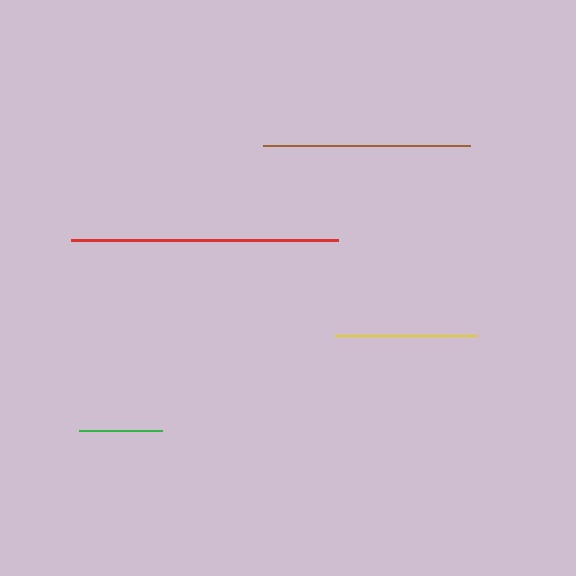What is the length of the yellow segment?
The yellow segment is approximately 142 pixels long.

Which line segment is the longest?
The red line is the longest at approximately 267 pixels.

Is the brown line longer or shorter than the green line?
The brown line is longer than the green line.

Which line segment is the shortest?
The green line is the shortest at approximately 82 pixels.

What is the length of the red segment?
The red segment is approximately 267 pixels long.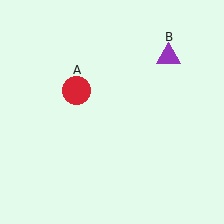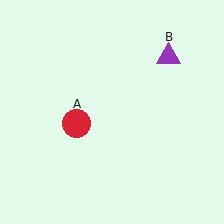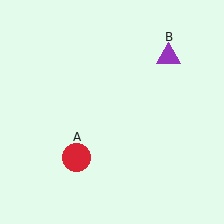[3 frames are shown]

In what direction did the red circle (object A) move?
The red circle (object A) moved down.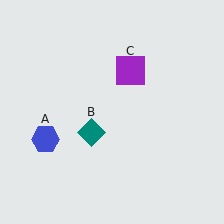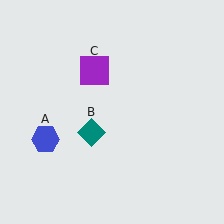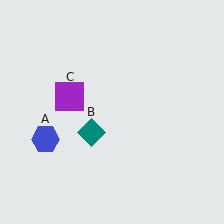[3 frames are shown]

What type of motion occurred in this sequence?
The purple square (object C) rotated counterclockwise around the center of the scene.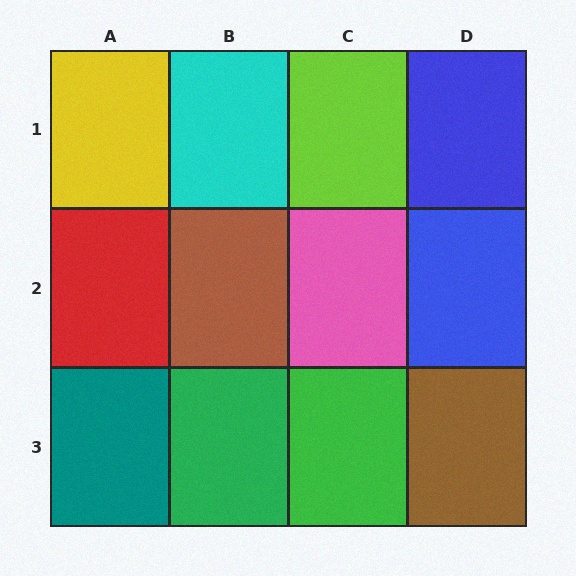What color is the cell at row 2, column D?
Blue.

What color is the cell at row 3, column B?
Green.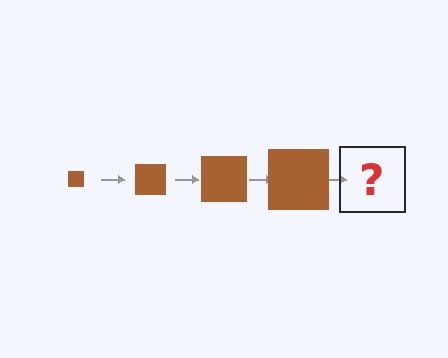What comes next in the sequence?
The next element should be a brown square, larger than the previous one.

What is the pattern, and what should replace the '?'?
The pattern is that the square gets progressively larger each step. The '?' should be a brown square, larger than the previous one.